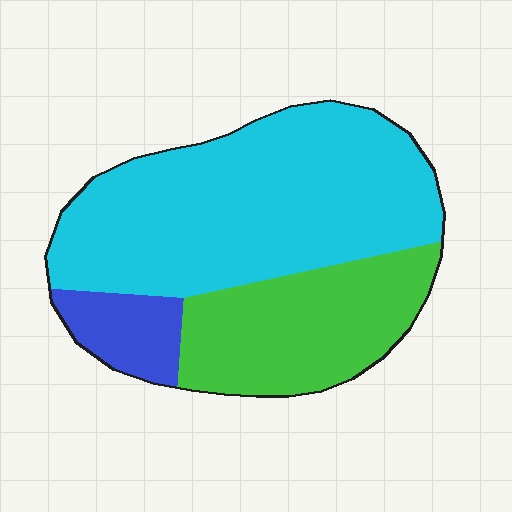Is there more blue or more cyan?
Cyan.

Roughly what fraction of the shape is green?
Green takes up about one third (1/3) of the shape.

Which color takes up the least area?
Blue, at roughly 10%.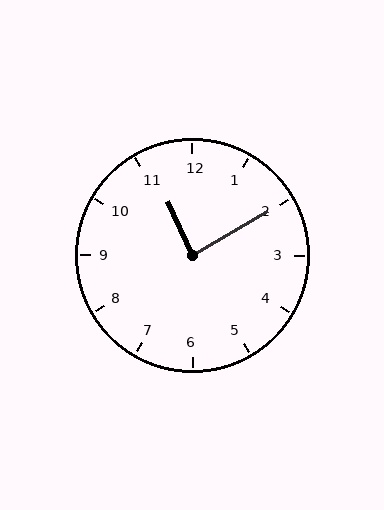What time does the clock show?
11:10.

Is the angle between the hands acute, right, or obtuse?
It is right.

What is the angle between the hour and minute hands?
Approximately 85 degrees.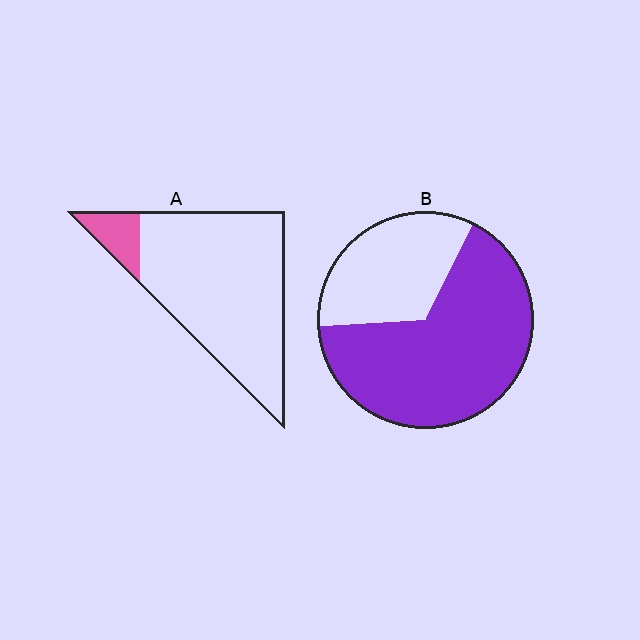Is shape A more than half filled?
No.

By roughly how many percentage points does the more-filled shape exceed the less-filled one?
By roughly 55 percentage points (B over A).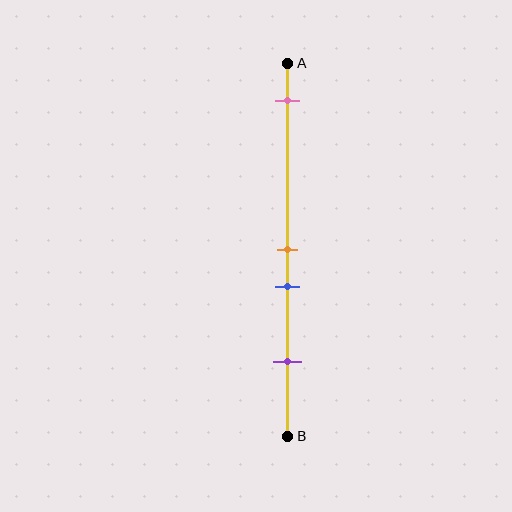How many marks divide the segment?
There are 4 marks dividing the segment.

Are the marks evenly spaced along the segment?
No, the marks are not evenly spaced.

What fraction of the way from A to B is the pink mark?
The pink mark is approximately 10% (0.1) of the way from A to B.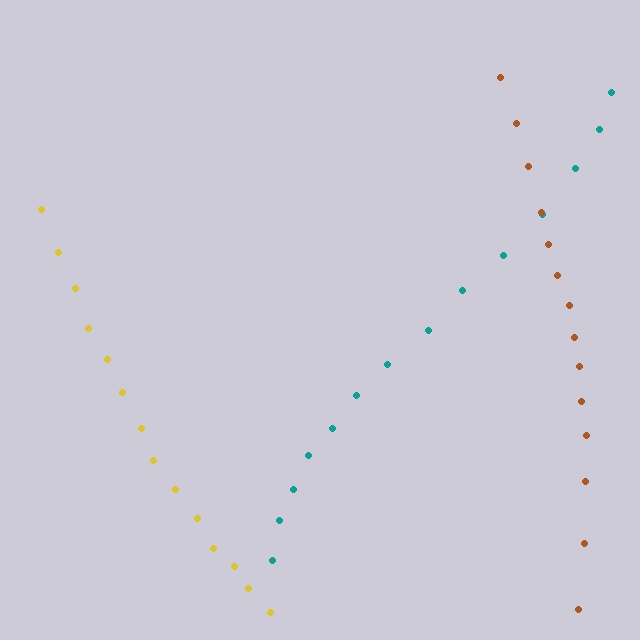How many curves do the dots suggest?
There are 3 distinct paths.